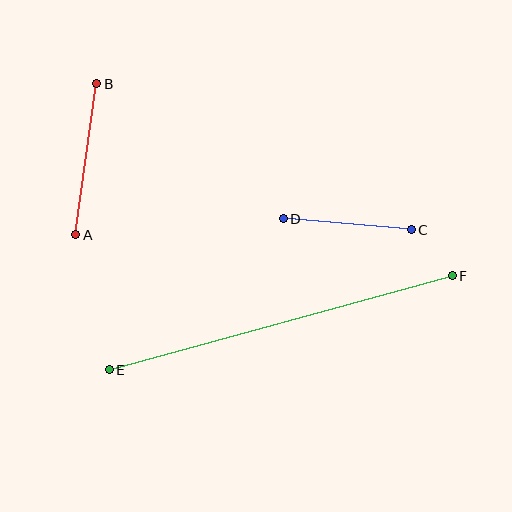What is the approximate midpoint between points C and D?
The midpoint is at approximately (347, 224) pixels.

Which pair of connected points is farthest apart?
Points E and F are farthest apart.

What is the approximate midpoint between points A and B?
The midpoint is at approximately (86, 159) pixels.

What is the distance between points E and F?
The distance is approximately 356 pixels.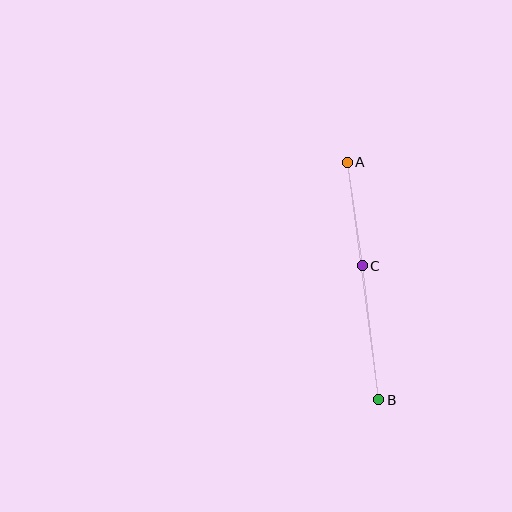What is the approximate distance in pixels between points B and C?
The distance between B and C is approximately 135 pixels.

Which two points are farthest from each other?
Points A and B are farthest from each other.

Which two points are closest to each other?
Points A and C are closest to each other.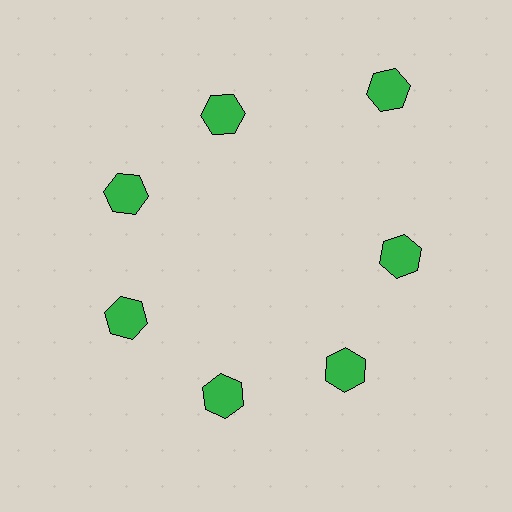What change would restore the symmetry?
The symmetry would be restored by moving it inward, back onto the ring so that all 7 hexagons sit at equal angles and equal distance from the center.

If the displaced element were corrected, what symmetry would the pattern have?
It would have 7-fold rotational symmetry — the pattern would map onto itself every 51 degrees.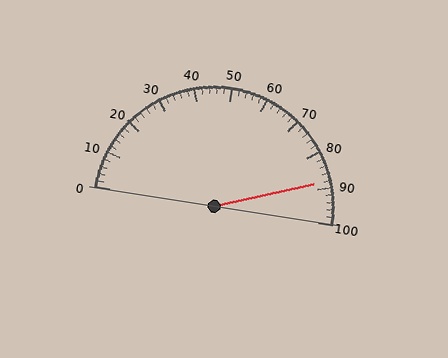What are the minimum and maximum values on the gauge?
The gauge ranges from 0 to 100.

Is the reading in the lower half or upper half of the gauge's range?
The reading is in the upper half of the range (0 to 100).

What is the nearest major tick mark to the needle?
The nearest major tick mark is 90.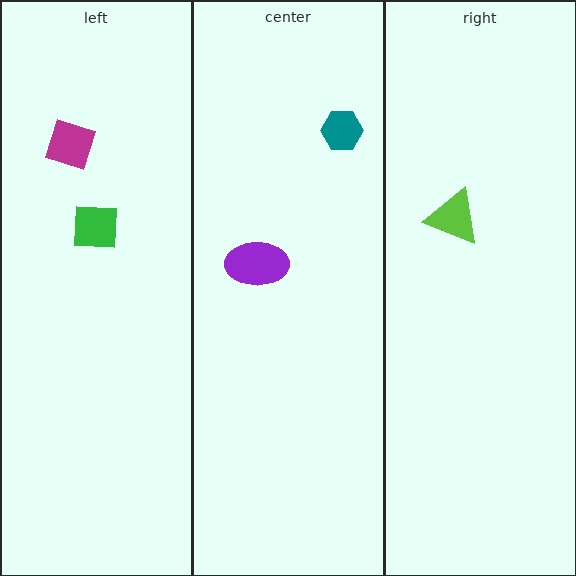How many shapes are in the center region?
2.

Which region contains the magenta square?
The left region.